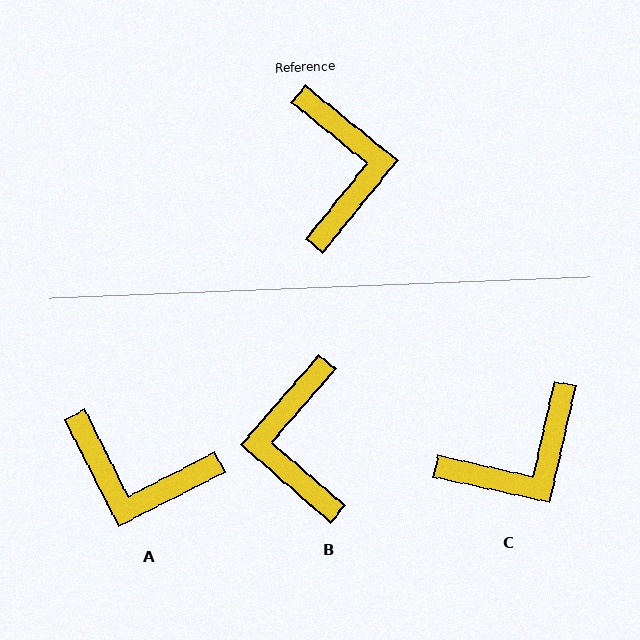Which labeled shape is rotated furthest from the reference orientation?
B, about 178 degrees away.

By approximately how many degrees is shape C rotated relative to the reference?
Approximately 63 degrees clockwise.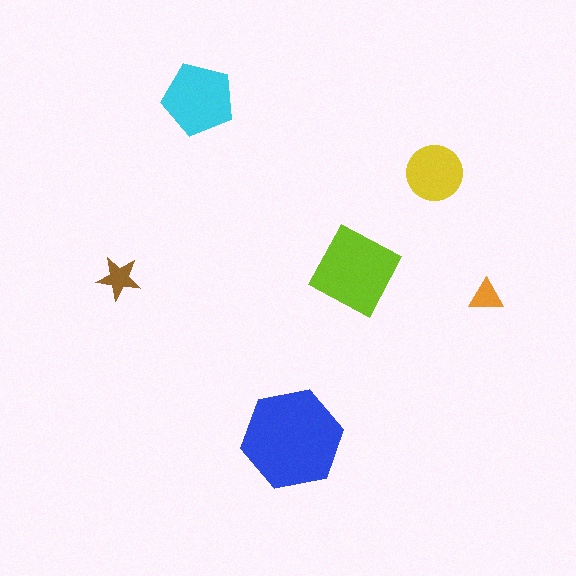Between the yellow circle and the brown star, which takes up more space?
The yellow circle.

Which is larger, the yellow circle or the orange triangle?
The yellow circle.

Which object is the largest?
The blue hexagon.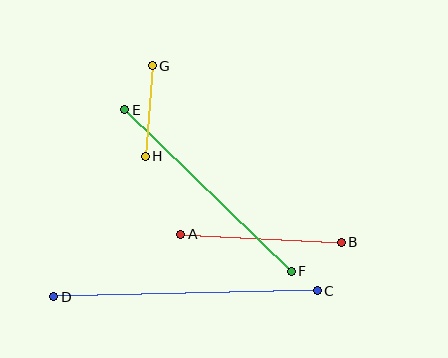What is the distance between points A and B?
The distance is approximately 161 pixels.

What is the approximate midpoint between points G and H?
The midpoint is at approximately (149, 111) pixels.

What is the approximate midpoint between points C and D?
The midpoint is at approximately (185, 294) pixels.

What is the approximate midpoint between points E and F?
The midpoint is at approximately (208, 191) pixels.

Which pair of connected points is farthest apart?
Points C and D are farthest apart.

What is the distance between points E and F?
The distance is approximately 232 pixels.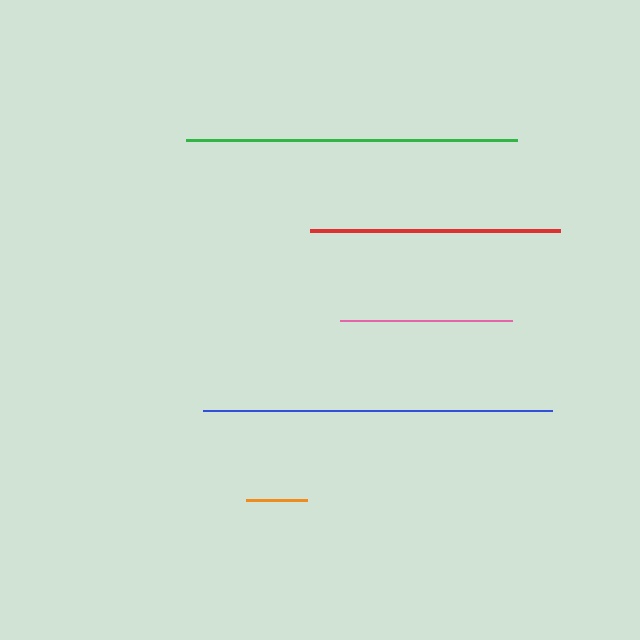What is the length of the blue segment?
The blue segment is approximately 349 pixels long.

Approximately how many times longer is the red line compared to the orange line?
The red line is approximately 4.1 times the length of the orange line.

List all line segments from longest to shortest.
From longest to shortest: blue, green, red, pink, orange.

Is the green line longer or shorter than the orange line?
The green line is longer than the orange line.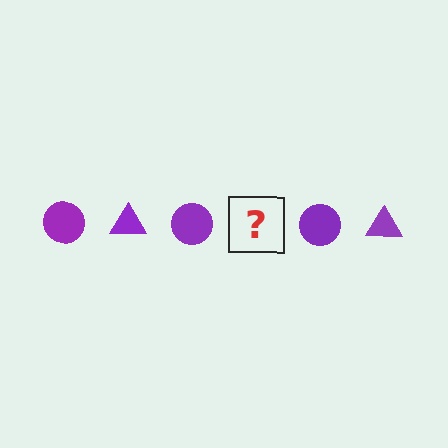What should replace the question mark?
The question mark should be replaced with a purple triangle.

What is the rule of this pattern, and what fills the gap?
The rule is that the pattern cycles through circle, triangle shapes in purple. The gap should be filled with a purple triangle.